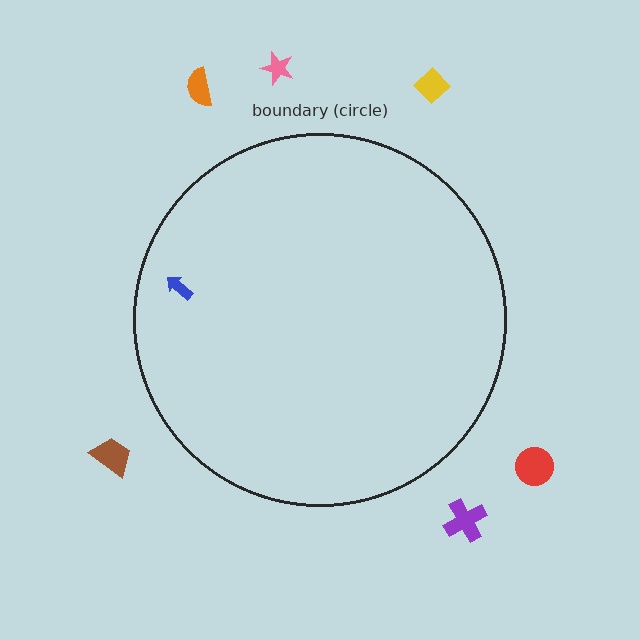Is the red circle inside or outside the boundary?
Outside.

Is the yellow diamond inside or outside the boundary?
Outside.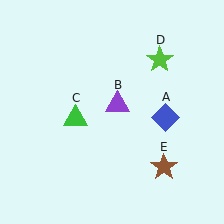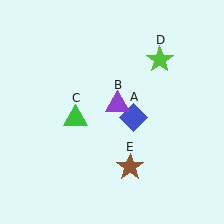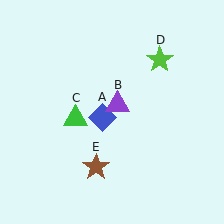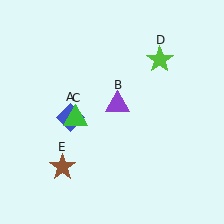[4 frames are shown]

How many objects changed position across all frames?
2 objects changed position: blue diamond (object A), brown star (object E).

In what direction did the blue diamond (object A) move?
The blue diamond (object A) moved left.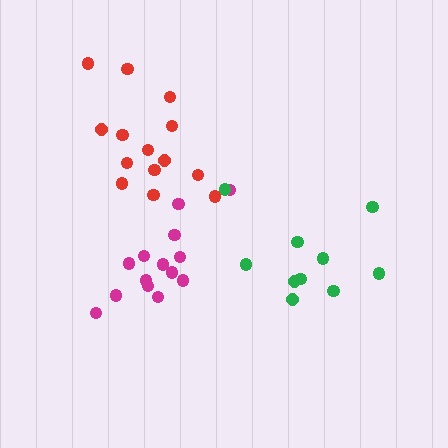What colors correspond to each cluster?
The clusters are colored: magenta, red, green.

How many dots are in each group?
Group 1: 14 dots, Group 2: 14 dots, Group 3: 10 dots (38 total).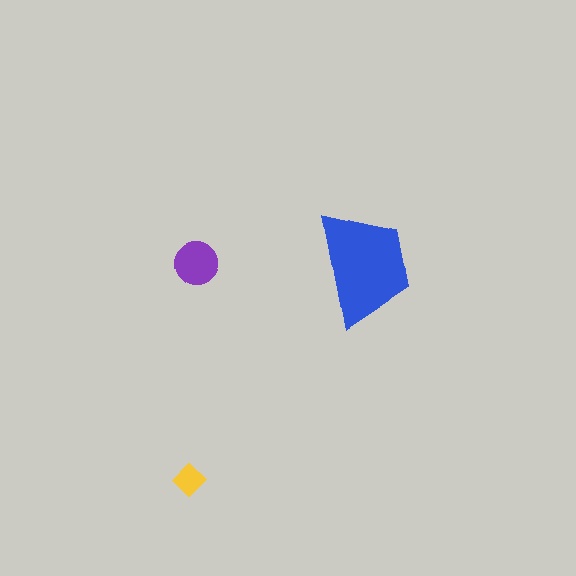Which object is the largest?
The blue trapezoid.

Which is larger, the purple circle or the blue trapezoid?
The blue trapezoid.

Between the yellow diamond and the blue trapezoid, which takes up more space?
The blue trapezoid.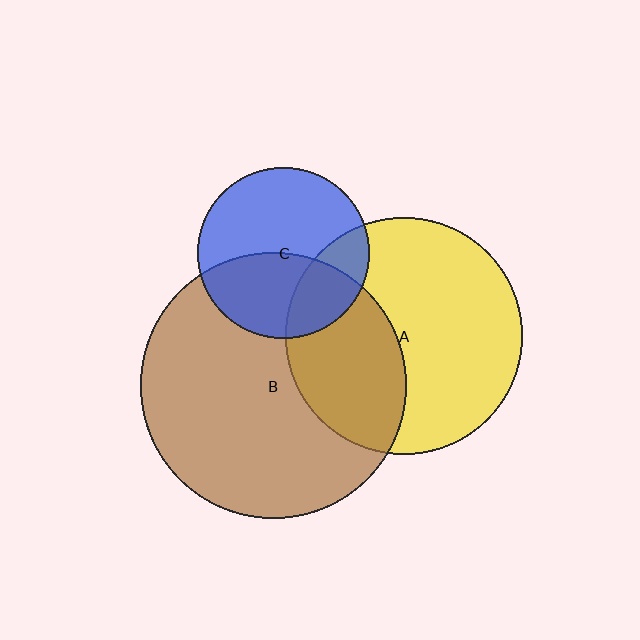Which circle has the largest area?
Circle B (brown).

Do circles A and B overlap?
Yes.